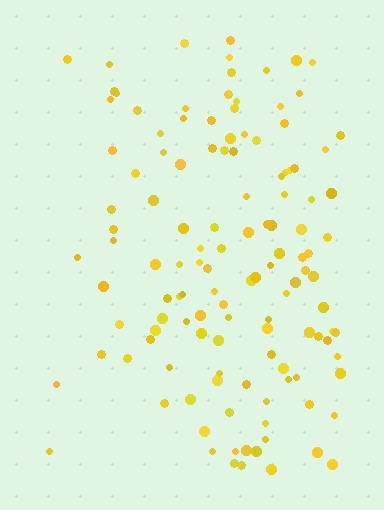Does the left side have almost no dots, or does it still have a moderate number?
Still a moderate number, just noticeably fewer than the right.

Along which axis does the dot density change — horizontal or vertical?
Horizontal.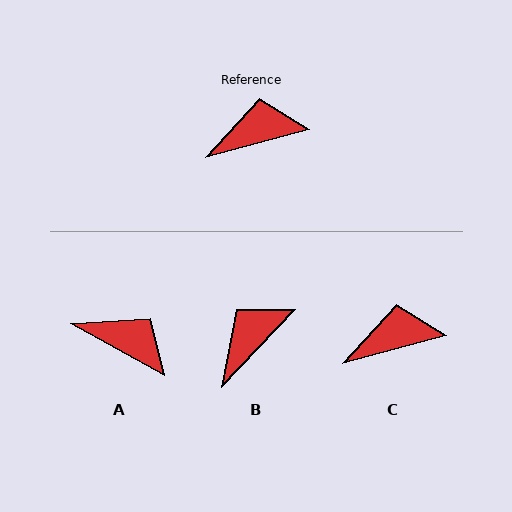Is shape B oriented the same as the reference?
No, it is off by about 32 degrees.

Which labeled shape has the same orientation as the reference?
C.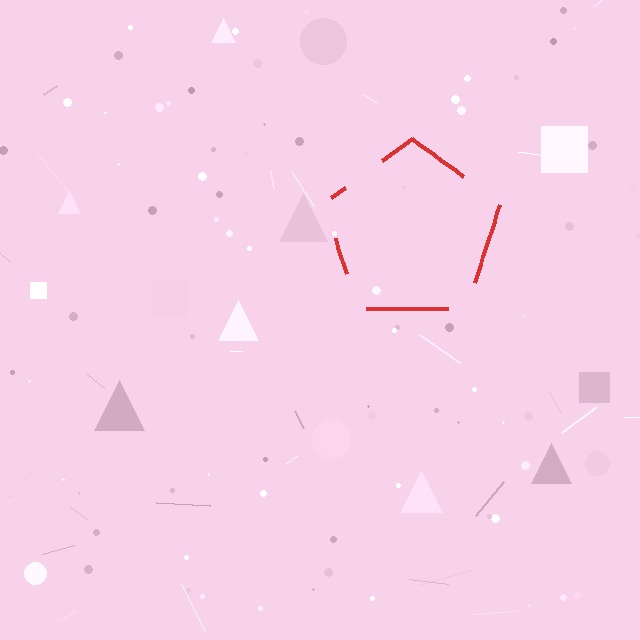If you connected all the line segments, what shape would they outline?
They would outline a pentagon.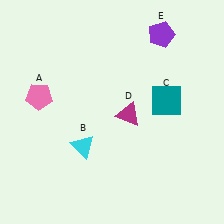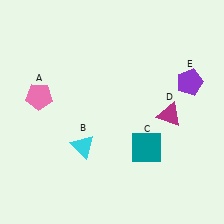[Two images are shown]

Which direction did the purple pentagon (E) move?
The purple pentagon (E) moved down.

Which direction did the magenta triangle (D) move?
The magenta triangle (D) moved right.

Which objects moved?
The objects that moved are: the teal square (C), the magenta triangle (D), the purple pentagon (E).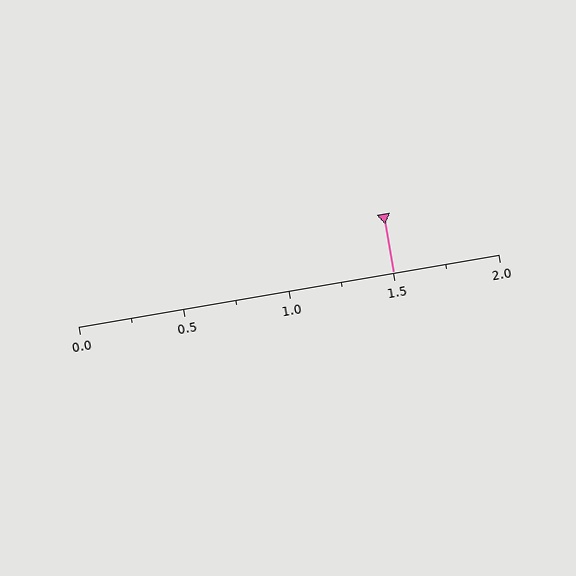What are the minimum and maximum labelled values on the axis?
The axis runs from 0.0 to 2.0.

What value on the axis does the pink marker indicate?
The marker indicates approximately 1.5.